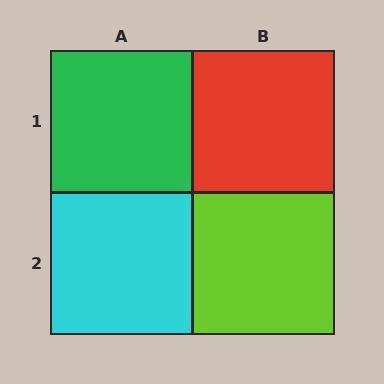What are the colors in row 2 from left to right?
Cyan, lime.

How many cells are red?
1 cell is red.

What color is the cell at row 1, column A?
Green.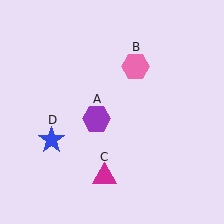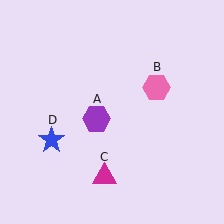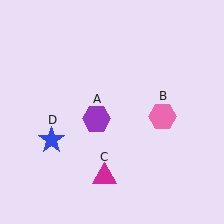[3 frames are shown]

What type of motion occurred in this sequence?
The pink hexagon (object B) rotated clockwise around the center of the scene.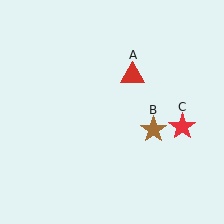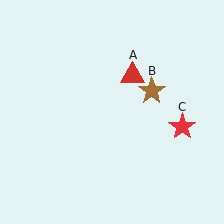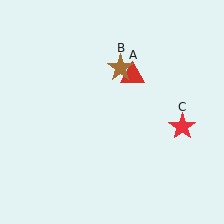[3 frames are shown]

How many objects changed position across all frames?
1 object changed position: brown star (object B).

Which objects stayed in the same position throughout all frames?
Red triangle (object A) and red star (object C) remained stationary.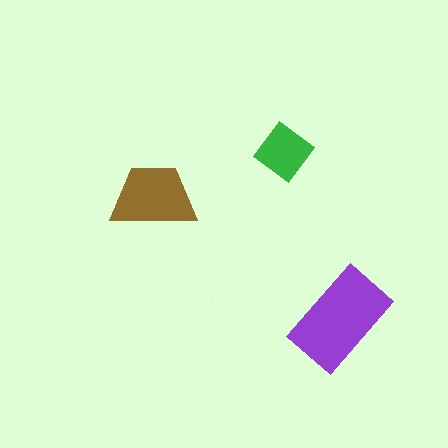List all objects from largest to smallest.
The purple rectangle, the brown trapezoid, the green diamond.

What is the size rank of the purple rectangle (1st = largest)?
1st.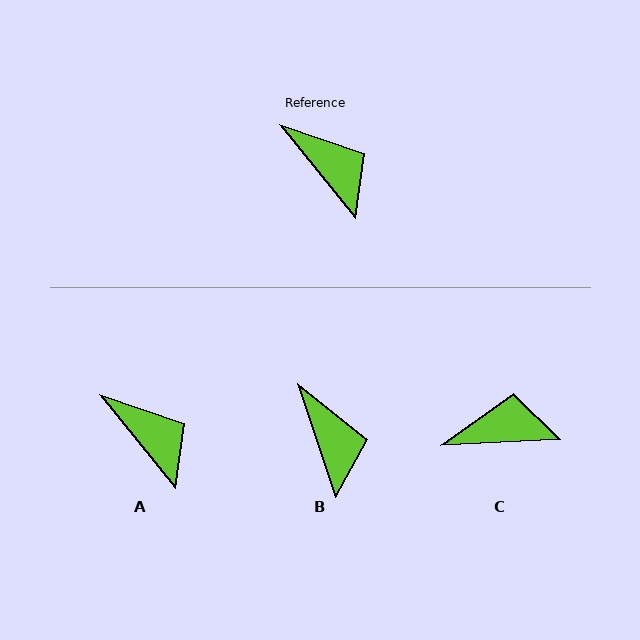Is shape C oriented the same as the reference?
No, it is off by about 54 degrees.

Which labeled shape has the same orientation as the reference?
A.